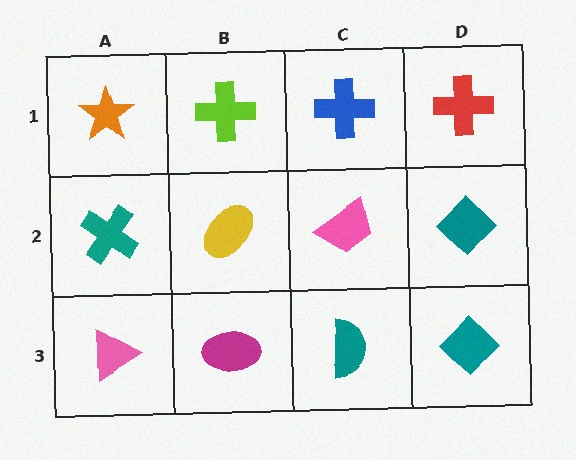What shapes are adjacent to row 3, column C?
A pink trapezoid (row 2, column C), a magenta ellipse (row 3, column B), a teal diamond (row 3, column D).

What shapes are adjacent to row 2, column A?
An orange star (row 1, column A), a pink triangle (row 3, column A), a yellow ellipse (row 2, column B).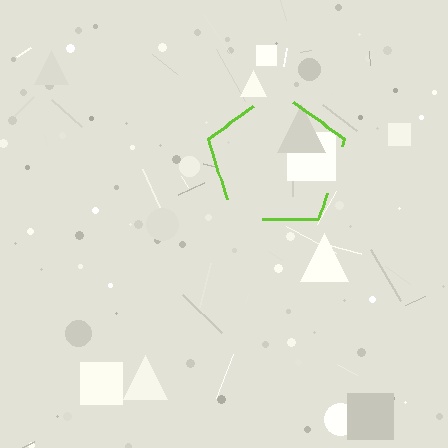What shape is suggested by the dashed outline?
The dashed outline suggests a pentagon.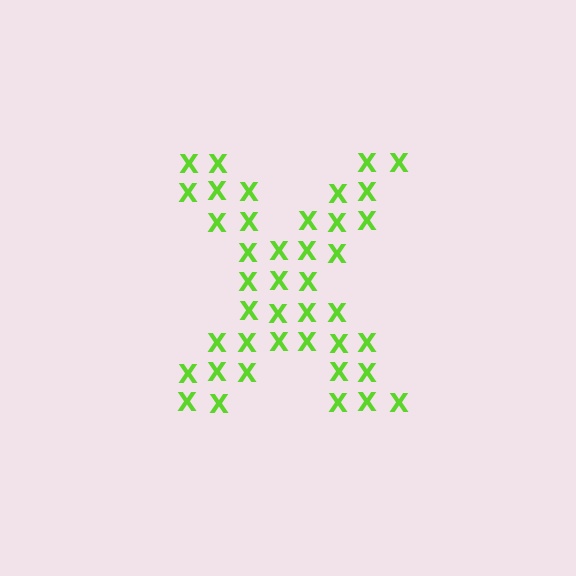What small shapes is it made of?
It is made of small letter X's.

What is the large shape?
The large shape is the letter X.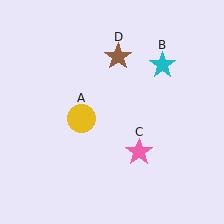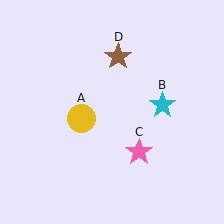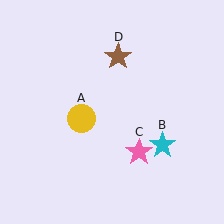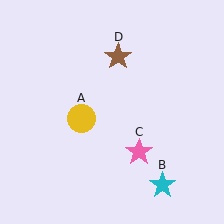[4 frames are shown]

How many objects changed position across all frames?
1 object changed position: cyan star (object B).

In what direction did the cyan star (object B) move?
The cyan star (object B) moved down.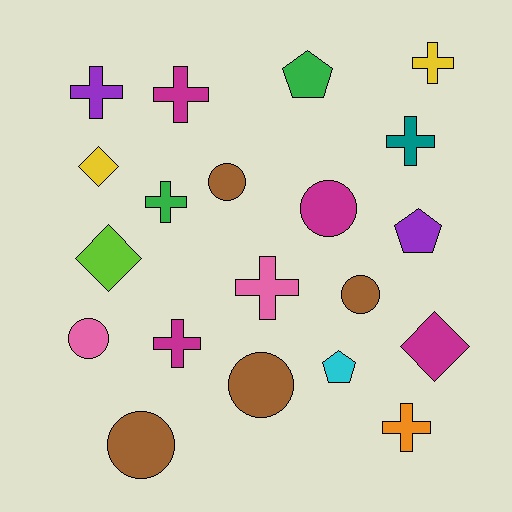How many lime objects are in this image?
There is 1 lime object.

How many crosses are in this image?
There are 8 crosses.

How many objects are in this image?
There are 20 objects.